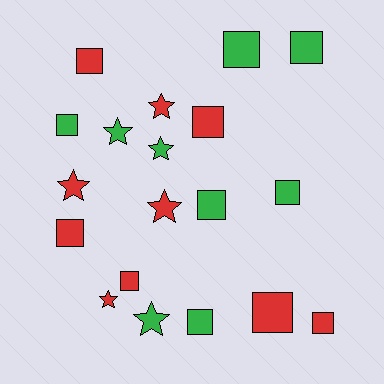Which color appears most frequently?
Red, with 10 objects.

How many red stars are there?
There are 4 red stars.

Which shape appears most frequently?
Square, with 12 objects.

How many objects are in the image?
There are 19 objects.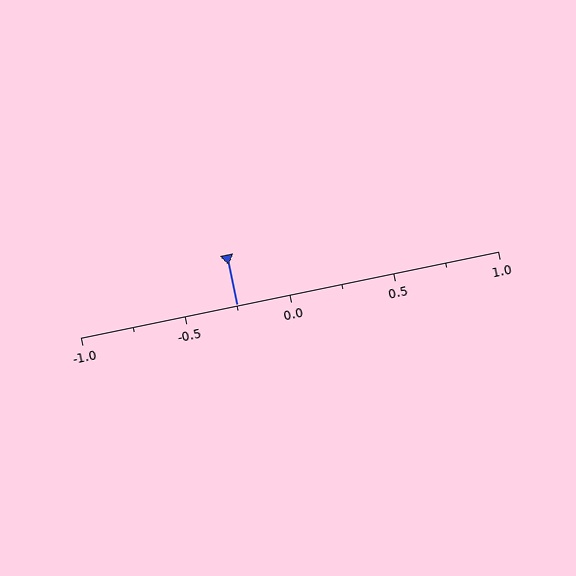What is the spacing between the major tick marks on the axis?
The major ticks are spaced 0.5 apart.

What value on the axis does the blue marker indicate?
The marker indicates approximately -0.25.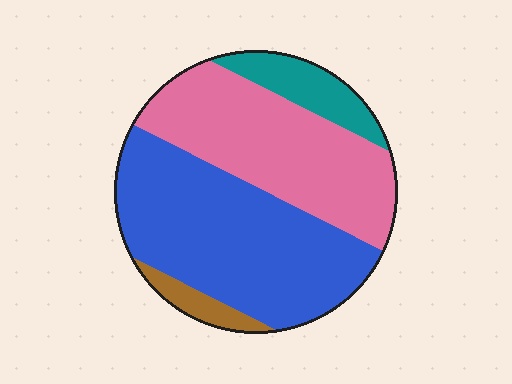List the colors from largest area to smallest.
From largest to smallest: blue, pink, teal, brown.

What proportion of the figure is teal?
Teal covers 10% of the figure.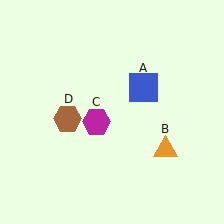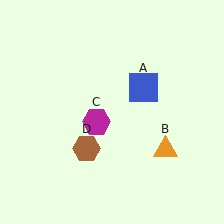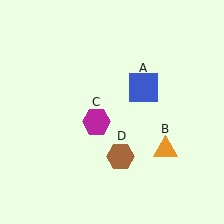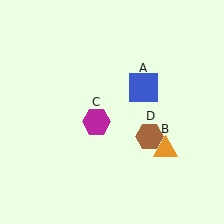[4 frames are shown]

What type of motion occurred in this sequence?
The brown hexagon (object D) rotated counterclockwise around the center of the scene.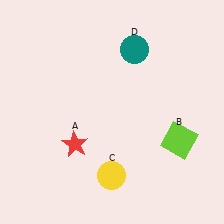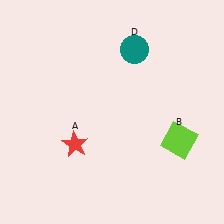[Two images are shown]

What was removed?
The yellow circle (C) was removed in Image 2.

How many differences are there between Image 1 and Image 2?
There is 1 difference between the two images.